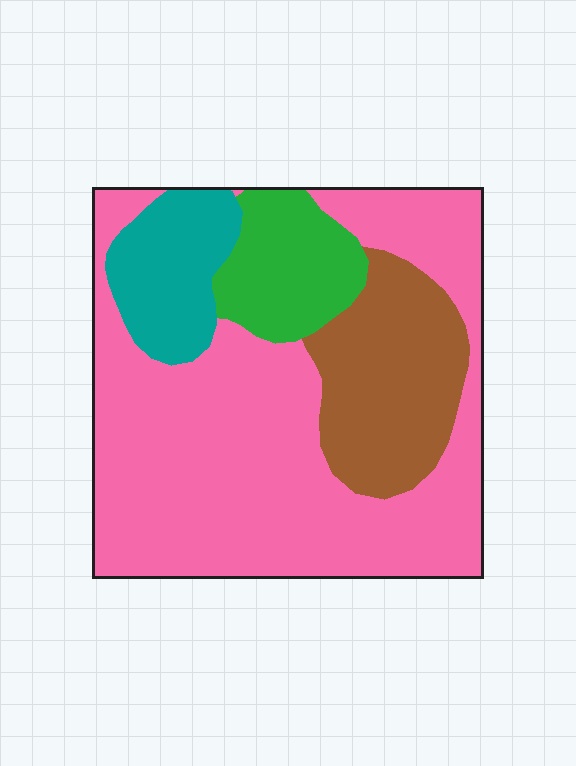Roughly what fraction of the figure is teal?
Teal takes up less than a quarter of the figure.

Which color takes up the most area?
Pink, at roughly 60%.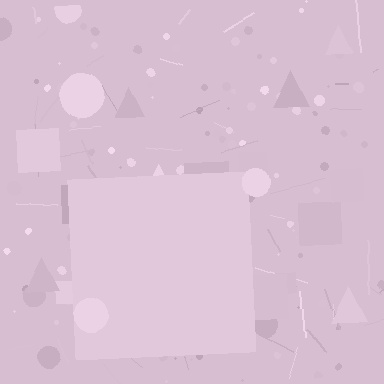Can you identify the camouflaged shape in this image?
The camouflaged shape is a square.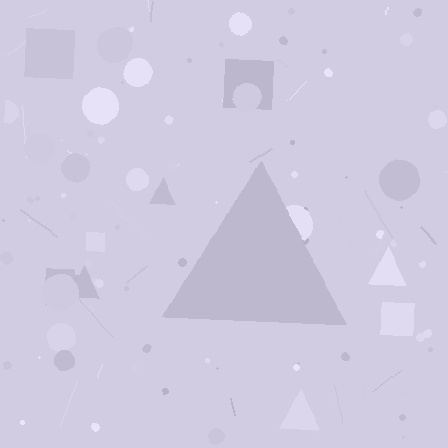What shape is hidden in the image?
A triangle is hidden in the image.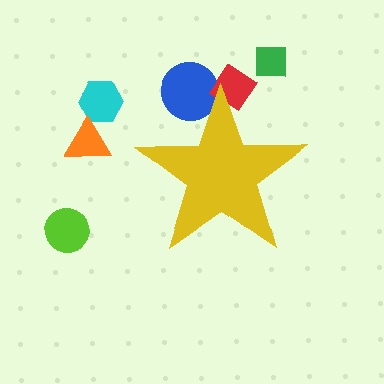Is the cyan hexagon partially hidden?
No, the cyan hexagon is fully visible.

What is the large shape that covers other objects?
A yellow star.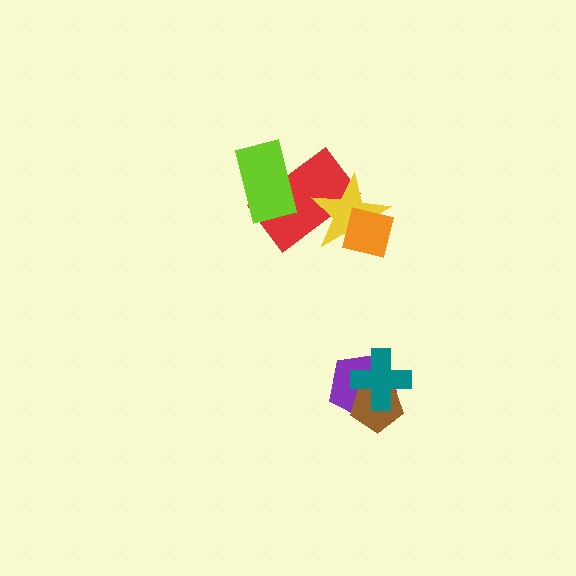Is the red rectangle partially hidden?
Yes, it is partially covered by another shape.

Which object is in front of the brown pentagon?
The teal cross is in front of the brown pentagon.